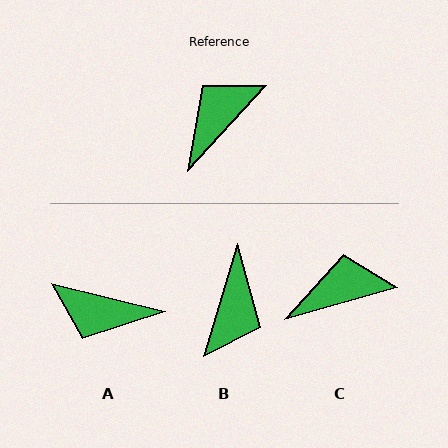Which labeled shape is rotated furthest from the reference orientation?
B, about 154 degrees away.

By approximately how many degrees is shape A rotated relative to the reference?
Approximately 119 degrees counter-clockwise.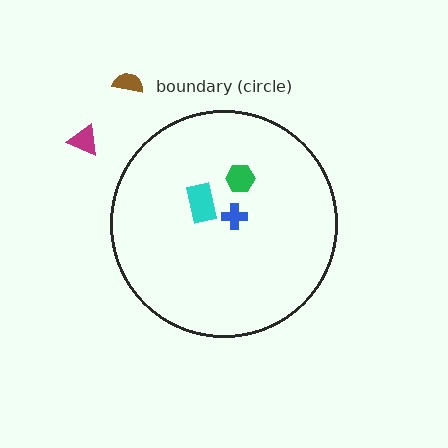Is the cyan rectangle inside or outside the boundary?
Inside.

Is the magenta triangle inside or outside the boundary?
Outside.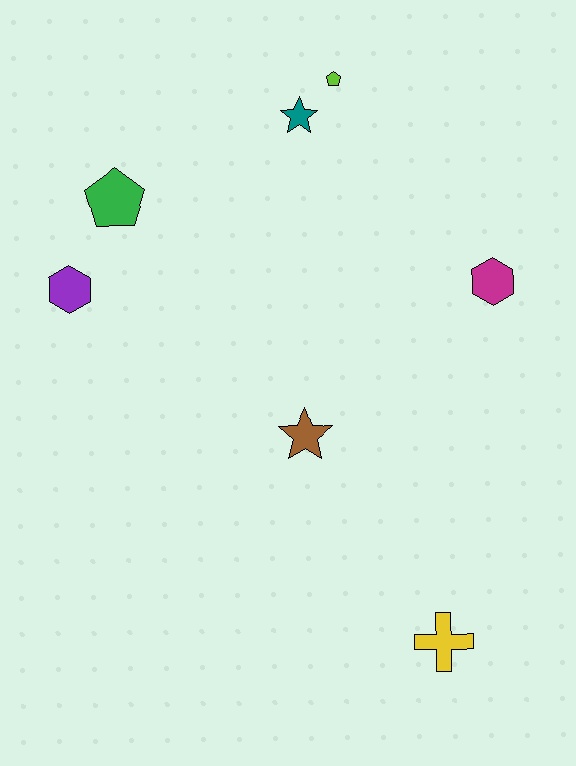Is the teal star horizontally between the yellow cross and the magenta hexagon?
No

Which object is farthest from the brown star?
The lime pentagon is farthest from the brown star.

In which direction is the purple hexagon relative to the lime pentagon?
The purple hexagon is to the left of the lime pentagon.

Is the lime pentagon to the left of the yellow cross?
Yes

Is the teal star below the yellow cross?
No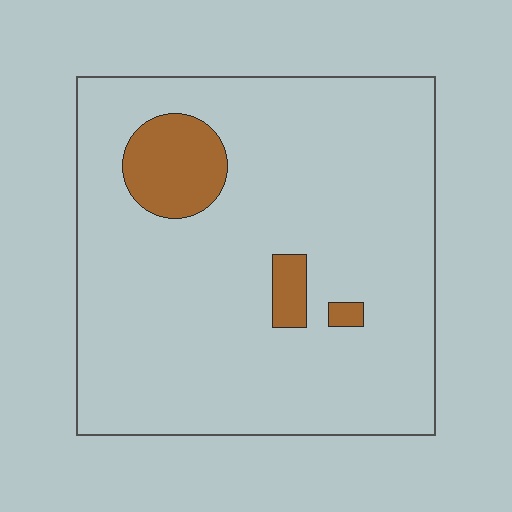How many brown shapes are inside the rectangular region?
3.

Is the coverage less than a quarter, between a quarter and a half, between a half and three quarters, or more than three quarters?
Less than a quarter.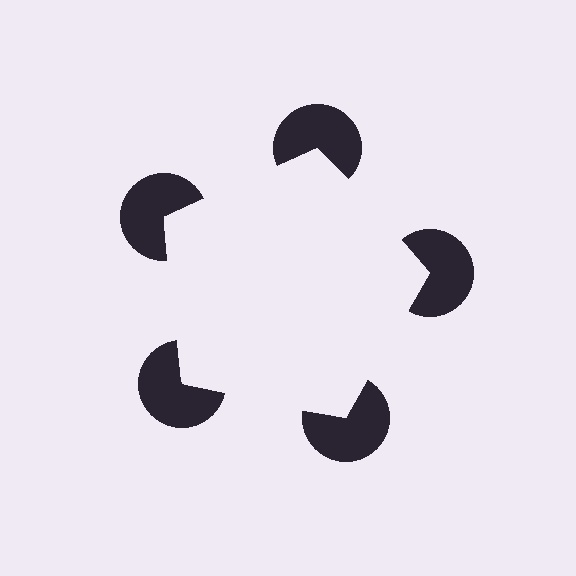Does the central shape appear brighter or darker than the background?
It typically appears slightly brighter than the background, even though no actual brightness change is drawn.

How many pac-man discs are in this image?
There are 5 — one at each vertex of the illusory pentagon.